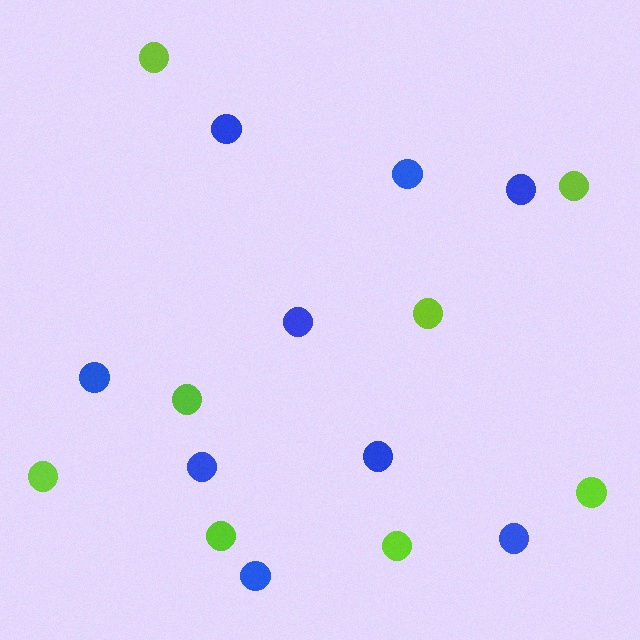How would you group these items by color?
There are 2 groups: one group of blue circles (9) and one group of lime circles (8).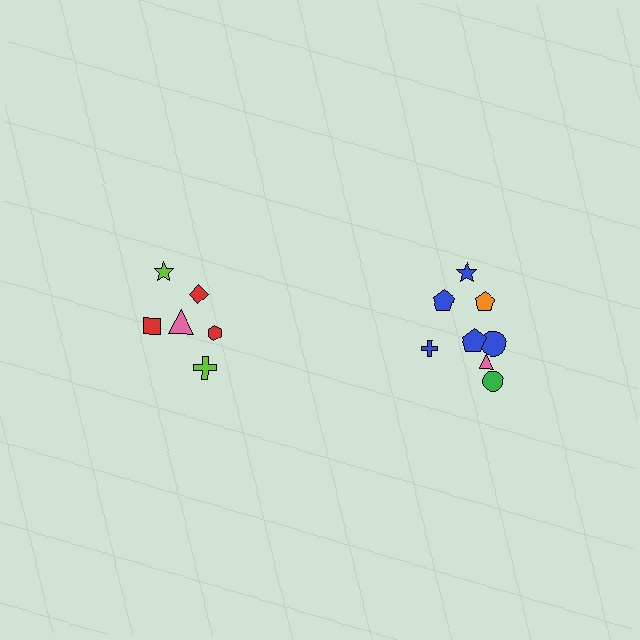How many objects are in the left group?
There are 6 objects.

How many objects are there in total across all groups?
There are 14 objects.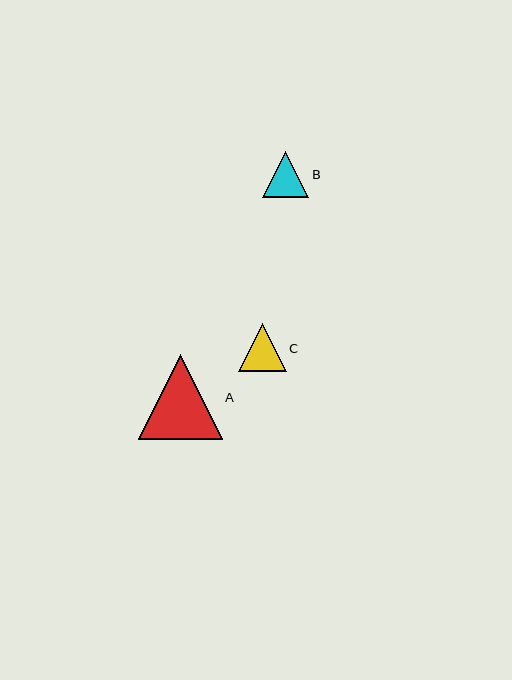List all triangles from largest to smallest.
From largest to smallest: A, C, B.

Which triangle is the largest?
Triangle A is the largest with a size of approximately 84 pixels.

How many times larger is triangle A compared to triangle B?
Triangle A is approximately 1.8 times the size of triangle B.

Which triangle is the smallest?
Triangle B is the smallest with a size of approximately 46 pixels.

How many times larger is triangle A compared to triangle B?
Triangle A is approximately 1.8 times the size of triangle B.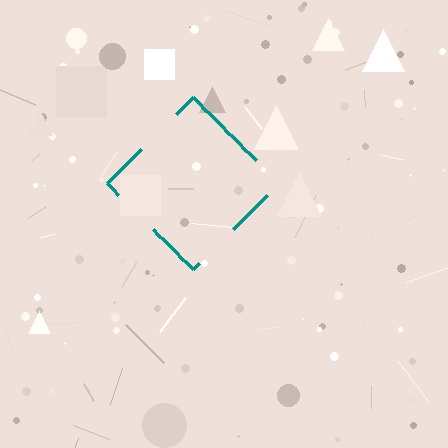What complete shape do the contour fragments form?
The contour fragments form a diamond.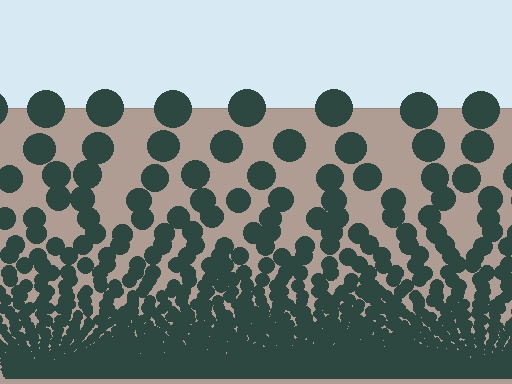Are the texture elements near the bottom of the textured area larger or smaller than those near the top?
Smaller. The gradient is inverted — elements near the bottom are smaller and denser.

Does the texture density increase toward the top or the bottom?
Density increases toward the bottom.